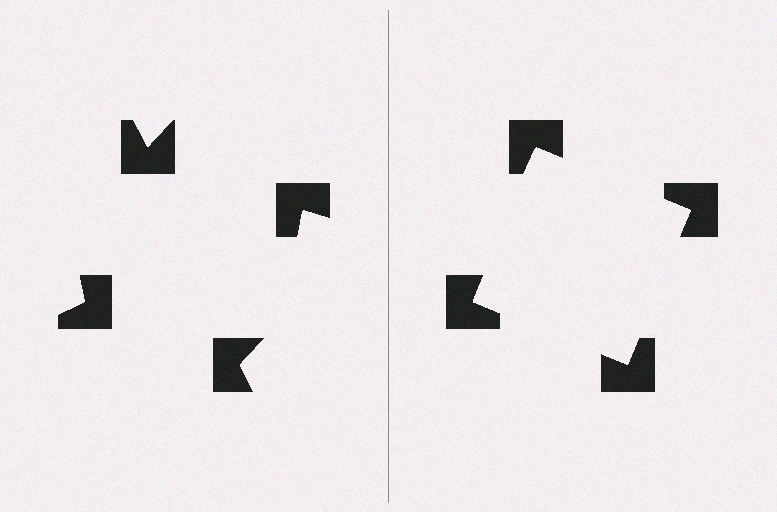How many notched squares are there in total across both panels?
8 — 4 on each side.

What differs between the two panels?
The notched squares are positioned identically on both sides; only the wedge orientations differ. On the right they align to a square; on the left they are misaligned.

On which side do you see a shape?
An illusory square appears on the right side. On the left side the wedge cuts are rotated, so no coherent shape forms.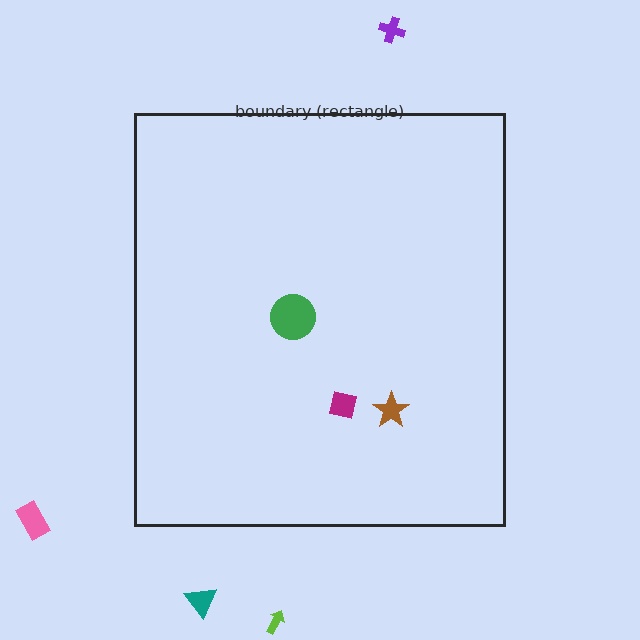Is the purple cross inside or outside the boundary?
Outside.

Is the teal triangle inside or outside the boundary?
Outside.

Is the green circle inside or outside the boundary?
Inside.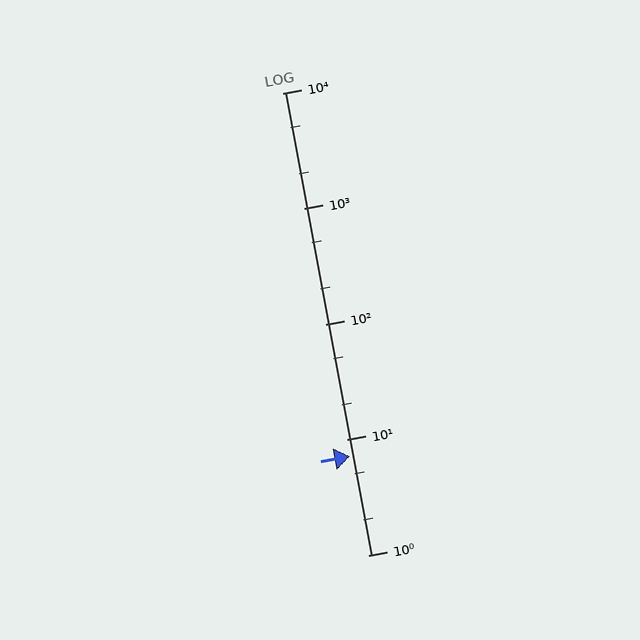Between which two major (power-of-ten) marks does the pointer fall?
The pointer is between 1 and 10.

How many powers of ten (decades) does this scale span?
The scale spans 4 decades, from 1 to 10000.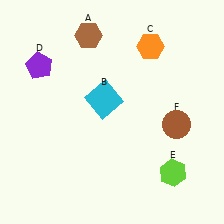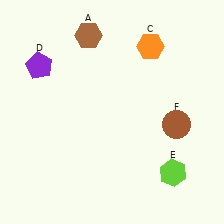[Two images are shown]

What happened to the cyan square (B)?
The cyan square (B) was removed in Image 2. It was in the top-left area of Image 1.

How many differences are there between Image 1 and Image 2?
There is 1 difference between the two images.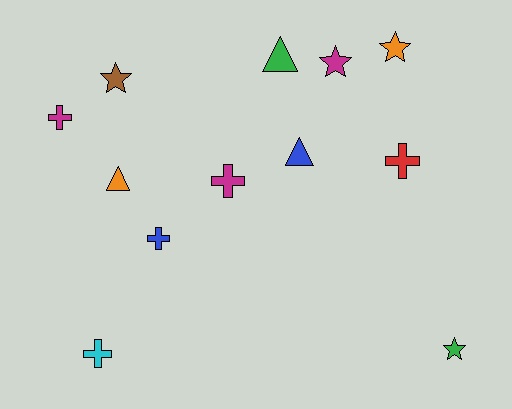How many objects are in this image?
There are 12 objects.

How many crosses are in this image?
There are 5 crosses.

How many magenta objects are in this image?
There are 3 magenta objects.